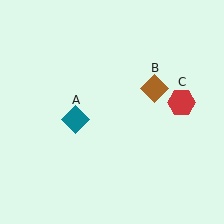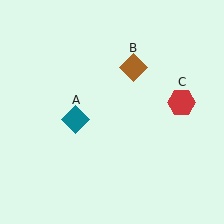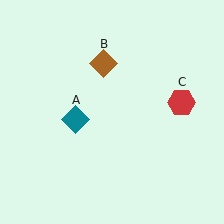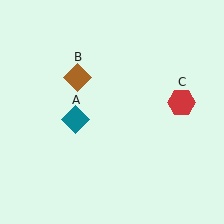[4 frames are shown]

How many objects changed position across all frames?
1 object changed position: brown diamond (object B).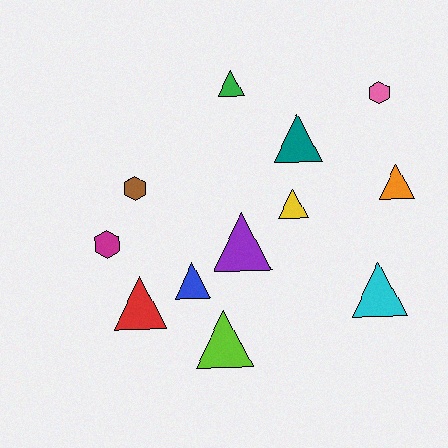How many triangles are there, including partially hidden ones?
There are 9 triangles.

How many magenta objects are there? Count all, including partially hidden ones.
There is 1 magenta object.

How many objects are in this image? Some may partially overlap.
There are 12 objects.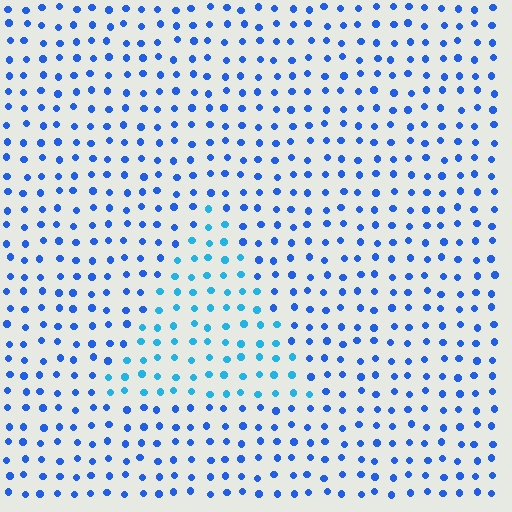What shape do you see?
I see a triangle.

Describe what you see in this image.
The image is filled with small blue elements in a uniform arrangement. A triangle-shaped region is visible where the elements are tinted to a slightly different hue, forming a subtle color boundary.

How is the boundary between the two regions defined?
The boundary is defined purely by a slight shift in hue (about 27 degrees). Spacing, size, and orientation are identical on both sides.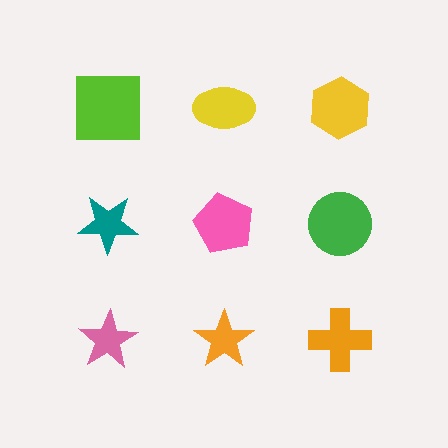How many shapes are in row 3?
3 shapes.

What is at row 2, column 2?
A pink pentagon.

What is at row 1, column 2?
A yellow ellipse.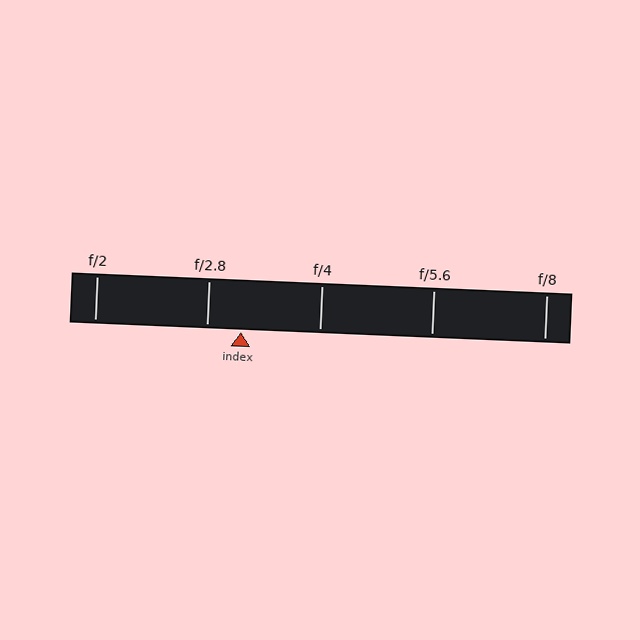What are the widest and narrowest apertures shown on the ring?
The widest aperture shown is f/2 and the narrowest is f/8.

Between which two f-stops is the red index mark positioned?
The index mark is between f/2.8 and f/4.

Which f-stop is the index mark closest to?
The index mark is closest to f/2.8.